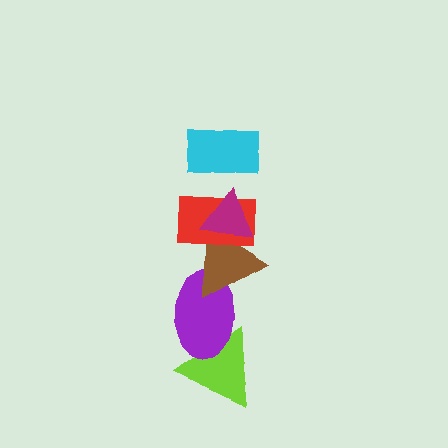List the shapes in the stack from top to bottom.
From top to bottom: the cyan rectangle, the magenta triangle, the red rectangle, the brown triangle, the purple ellipse, the lime triangle.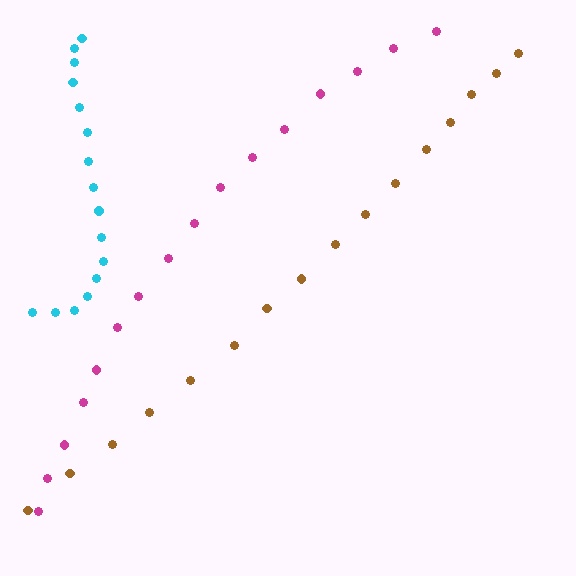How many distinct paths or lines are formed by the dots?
There are 3 distinct paths.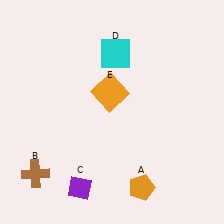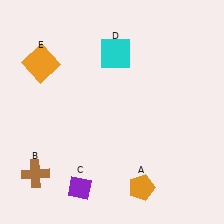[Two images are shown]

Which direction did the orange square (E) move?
The orange square (E) moved left.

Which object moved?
The orange square (E) moved left.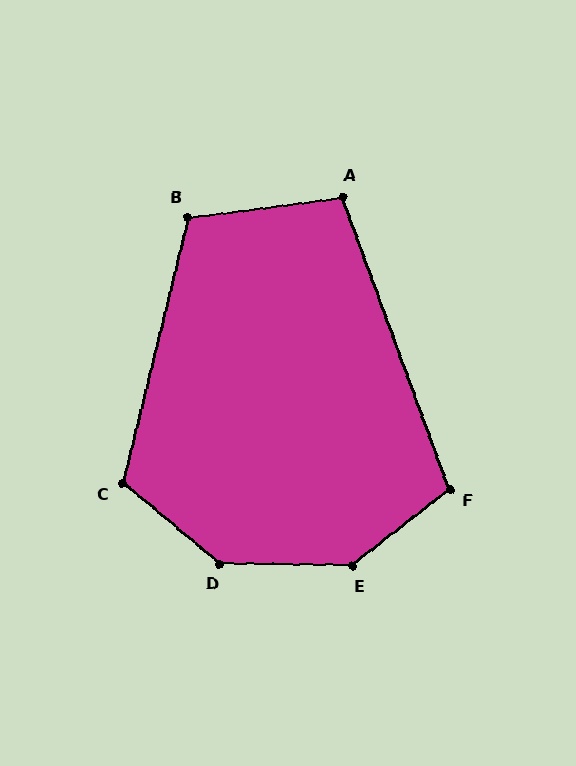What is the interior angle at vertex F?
Approximately 108 degrees (obtuse).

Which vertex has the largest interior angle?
E, at approximately 141 degrees.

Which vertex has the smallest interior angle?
A, at approximately 103 degrees.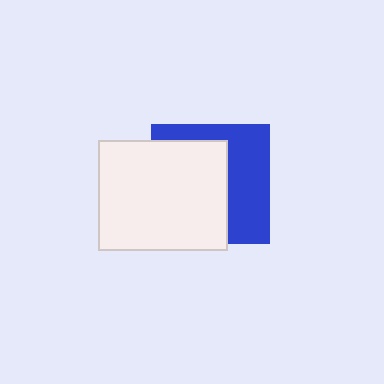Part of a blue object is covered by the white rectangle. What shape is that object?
It is a square.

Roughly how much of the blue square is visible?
A small part of it is visible (roughly 44%).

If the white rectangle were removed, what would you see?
You would see the complete blue square.